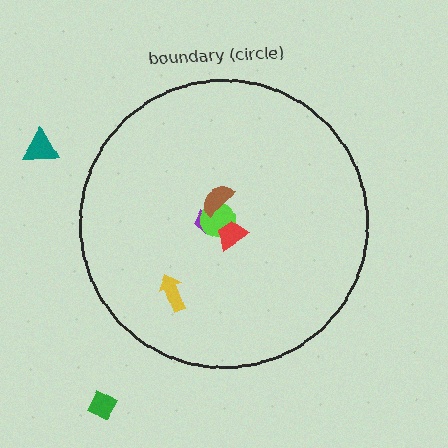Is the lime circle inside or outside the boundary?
Inside.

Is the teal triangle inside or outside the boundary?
Outside.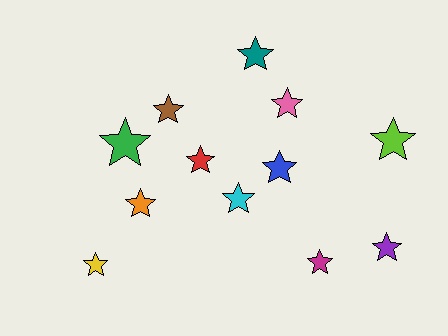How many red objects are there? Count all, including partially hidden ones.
There is 1 red object.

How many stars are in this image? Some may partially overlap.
There are 12 stars.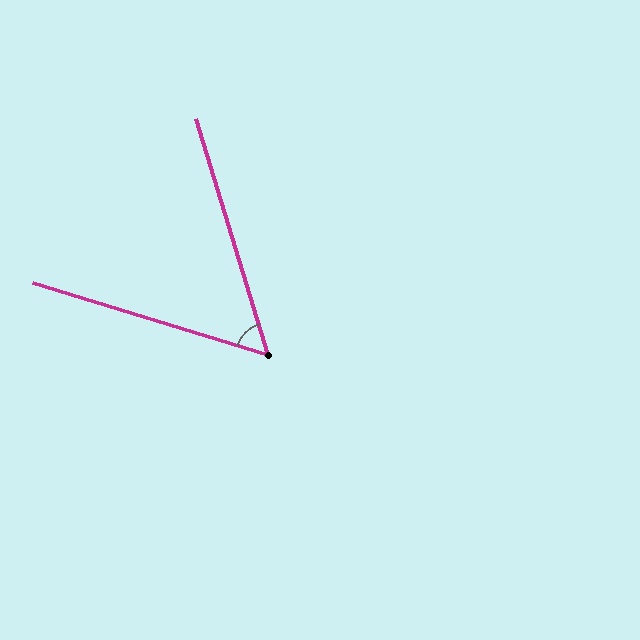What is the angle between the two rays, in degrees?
Approximately 56 degrees.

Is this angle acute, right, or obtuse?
It is acute.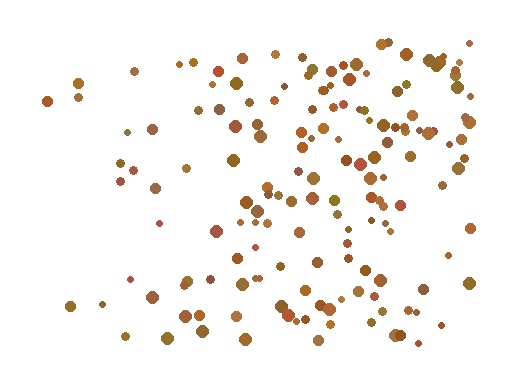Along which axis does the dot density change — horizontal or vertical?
Horizontal.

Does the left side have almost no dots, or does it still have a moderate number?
Still a moderate number, just noticeably fewer than the right.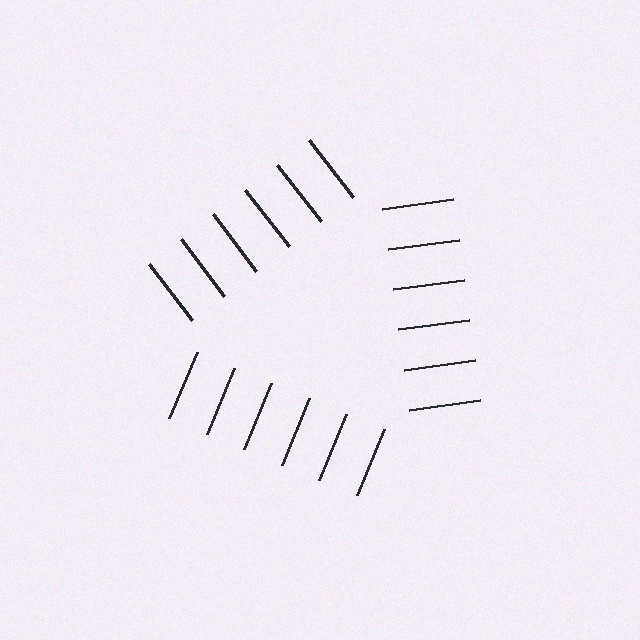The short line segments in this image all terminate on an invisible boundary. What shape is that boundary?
An illusory triangle — the line segments terminate on its edges but no continuous stroke is drawn.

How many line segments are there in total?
18 — 6 along each of the 3 edges.